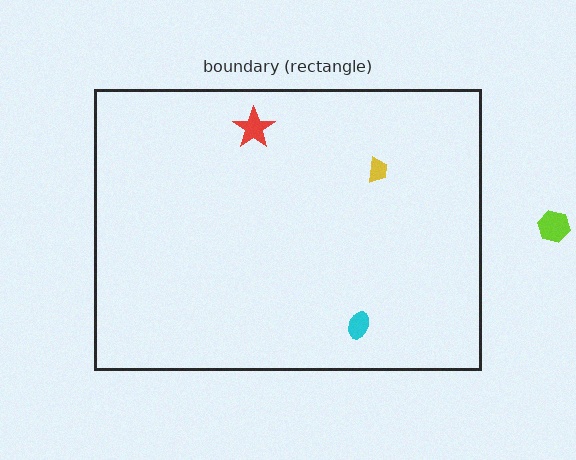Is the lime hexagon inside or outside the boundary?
Outside.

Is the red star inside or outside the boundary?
Inside.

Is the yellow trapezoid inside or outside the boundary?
Inside.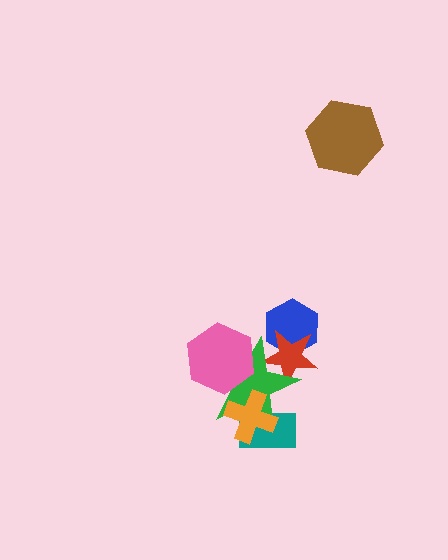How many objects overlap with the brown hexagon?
0 objects overlap with the brown hexagon.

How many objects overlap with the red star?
2 objects overlap with the red star.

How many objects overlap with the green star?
5 objects overlap with the green star.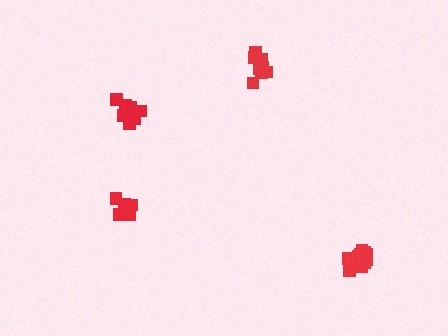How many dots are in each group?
Group 1: 8 dots, Group 2: 7 dots, Group 3: 8 dots, Group 4: 12 dots (35 total).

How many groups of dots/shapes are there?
There are 4 groups.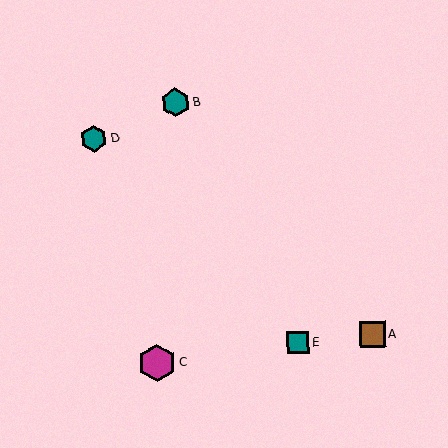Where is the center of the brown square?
The center of the brown square is at (372, 334).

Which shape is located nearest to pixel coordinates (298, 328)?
The teal square (labeled E) at (298, 343) is nearest to that location.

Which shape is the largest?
The magenta hexagon (labeled C) is the largest.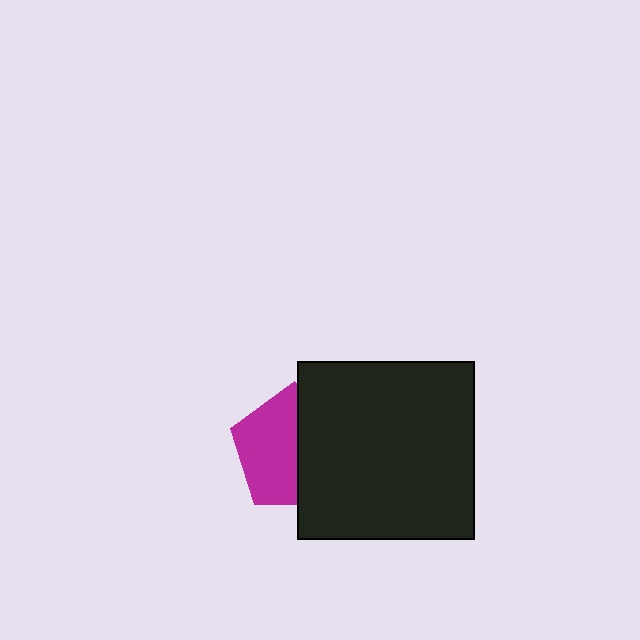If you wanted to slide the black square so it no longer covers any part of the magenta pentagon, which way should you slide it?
Slide it right — that is the most direct way to separate the two shapes.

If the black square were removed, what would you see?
You would see the complete magenta pentagon.